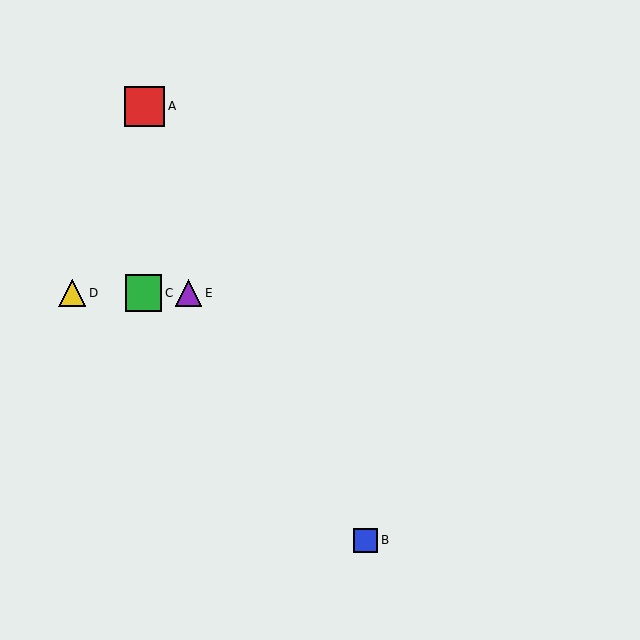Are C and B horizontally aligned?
No, C is at y≈293 and B is at y≈540.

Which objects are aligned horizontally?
Objects C, D, E are aligned horizontally.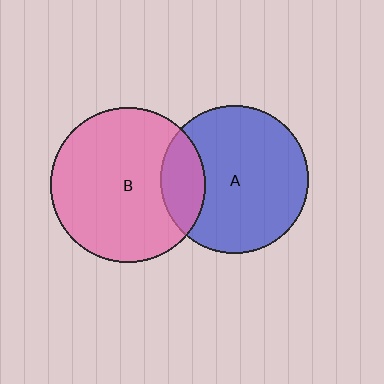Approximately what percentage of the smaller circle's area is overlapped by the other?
Approximately 20%.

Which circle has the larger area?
Circle B (pink).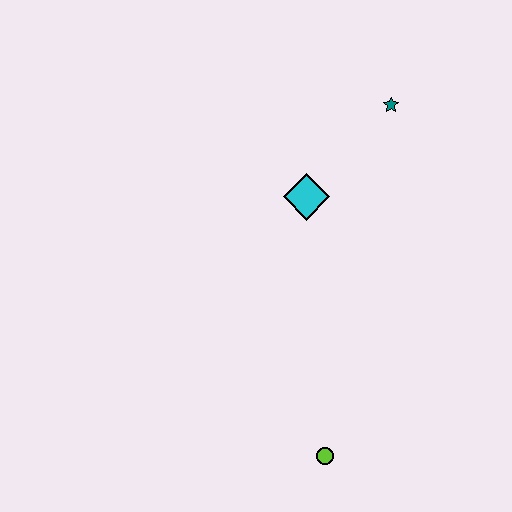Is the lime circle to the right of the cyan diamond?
Yes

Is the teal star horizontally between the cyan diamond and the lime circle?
No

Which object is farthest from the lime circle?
The teal star is farthest from the lime circle.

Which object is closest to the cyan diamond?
The teal star is closest to the cyan diamond.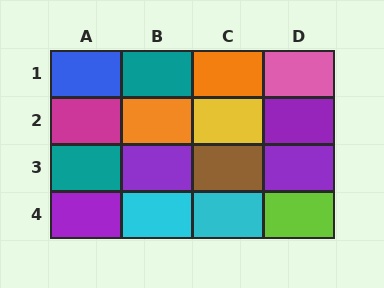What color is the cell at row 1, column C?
Orange.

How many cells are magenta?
1 cell is magenta.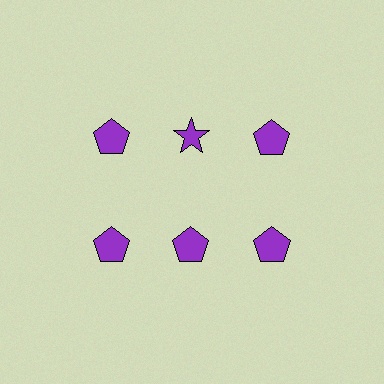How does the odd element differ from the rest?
It has a different shape: star instead of pentagon.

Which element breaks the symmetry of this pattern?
The purple star in the top row, second from left column breaks the symmetry. All other shapes are purple pentagons.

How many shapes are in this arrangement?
There are 6 shapes arranged in a grid pattern.